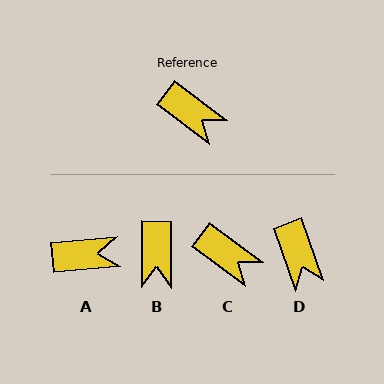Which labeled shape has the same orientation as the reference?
C.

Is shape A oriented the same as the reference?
No, it is off by about 41 degrees.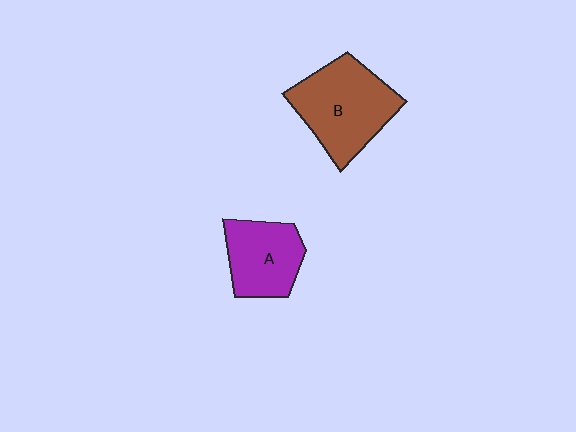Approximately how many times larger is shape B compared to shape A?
Approximately 1.4 times.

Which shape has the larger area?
Shape B (brown).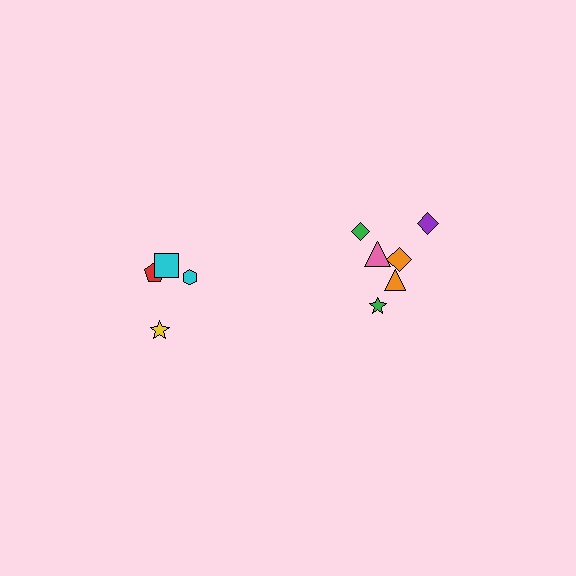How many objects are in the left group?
There are 4 objects.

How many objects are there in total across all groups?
There are 10 objects.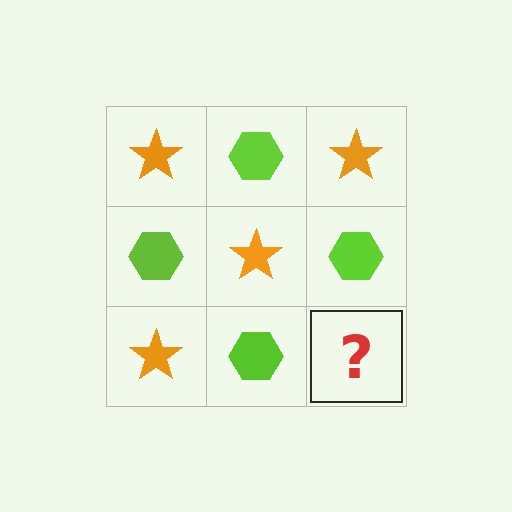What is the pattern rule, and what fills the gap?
The rule is that it alternates orange star and lime hexagon in a checkerboard pattern. The gap should be filled with an orange star.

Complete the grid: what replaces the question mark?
The question mark should be replaced with an orange star.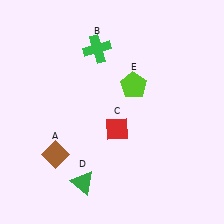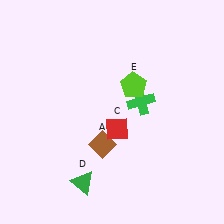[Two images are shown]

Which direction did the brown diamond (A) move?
The brown diamond (A) moved right.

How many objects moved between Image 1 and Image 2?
2 objects moved between the two images.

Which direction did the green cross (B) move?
The green cross (B) moved down.